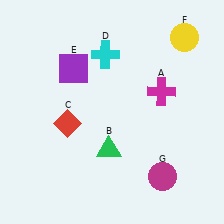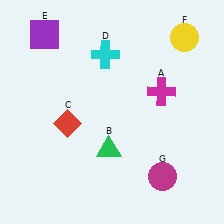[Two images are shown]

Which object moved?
The purple square (E) moved up.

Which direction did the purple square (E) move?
The purple square (E) moved up.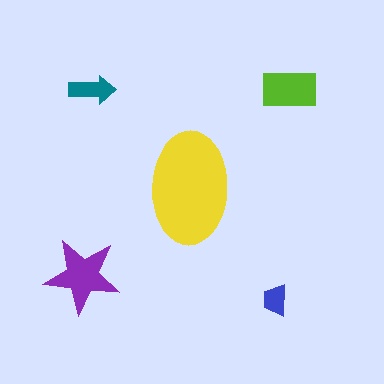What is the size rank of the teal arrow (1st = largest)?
4th.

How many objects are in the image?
There are 5 objects in the image.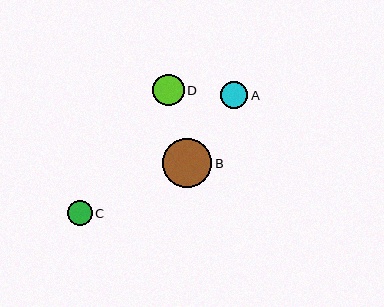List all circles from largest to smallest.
From largest to smallest: B, D, A, C.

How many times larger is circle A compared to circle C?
Circle A is approximately 1.1 times the size of circle C.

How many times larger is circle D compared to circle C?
Circle D is approximately 1.3 times the size of circle C.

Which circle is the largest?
Circle B is the largest with a size of approximately 50 pixels.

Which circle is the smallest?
Circle C is the smallest with a size of approximately 24 pixels.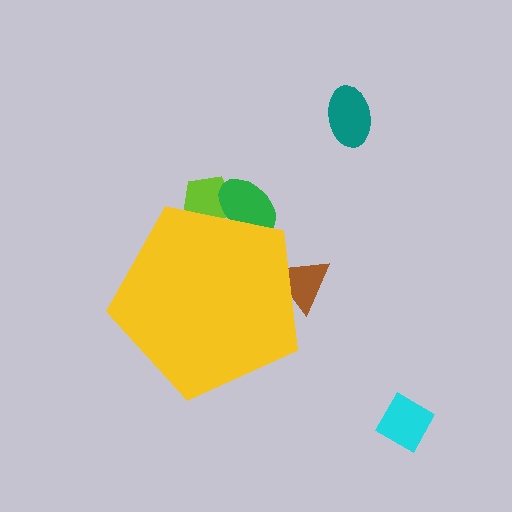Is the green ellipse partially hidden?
Yes, the green ellipse is partially hidden behind the yellow pentagon.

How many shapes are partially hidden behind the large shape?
3 shapes are partially hidden.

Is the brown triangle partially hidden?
Yes, the brown triangle is partially hidden behind the yellow pentagon.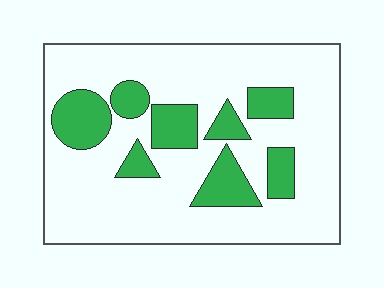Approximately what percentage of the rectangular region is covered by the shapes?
Approximately 25%.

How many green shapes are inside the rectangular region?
8.